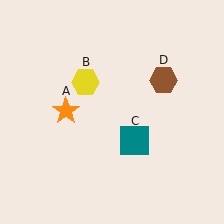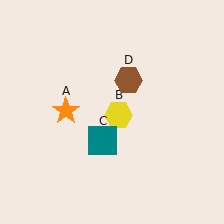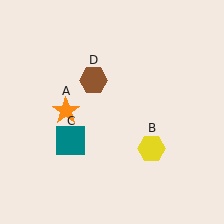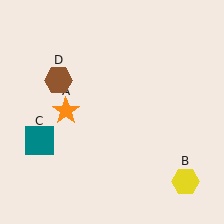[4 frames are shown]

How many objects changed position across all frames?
3 objects changed position: yellow hexagon (object B), teal square (object C), brown hexagon (object D).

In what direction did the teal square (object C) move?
The teal square (object C) moved left.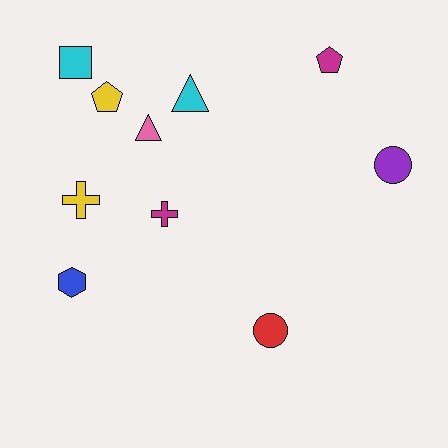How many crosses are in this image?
There are 2 crosses.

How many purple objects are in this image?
There is 1 purple object.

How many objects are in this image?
There are 10 objects.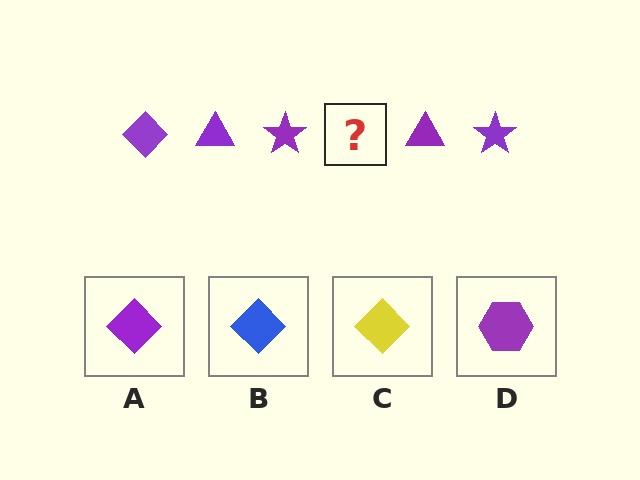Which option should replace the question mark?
Option A.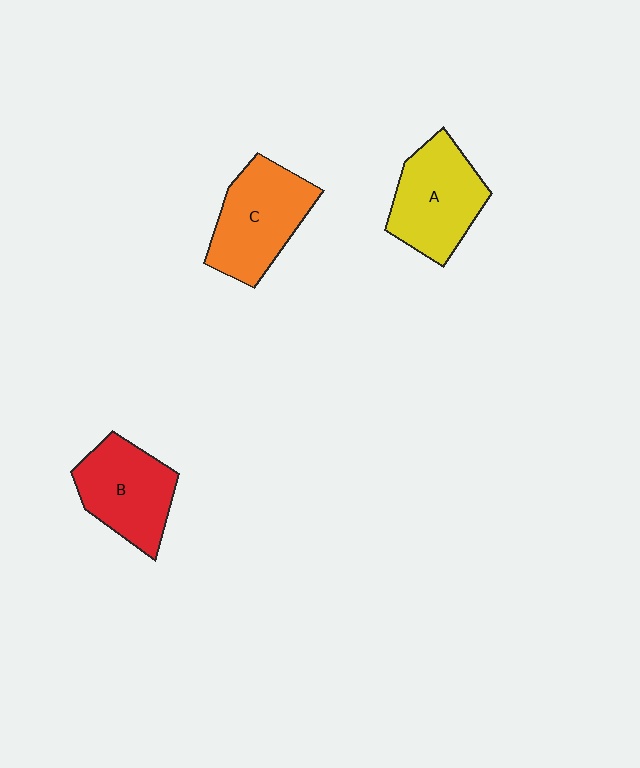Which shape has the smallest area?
Shape B (red).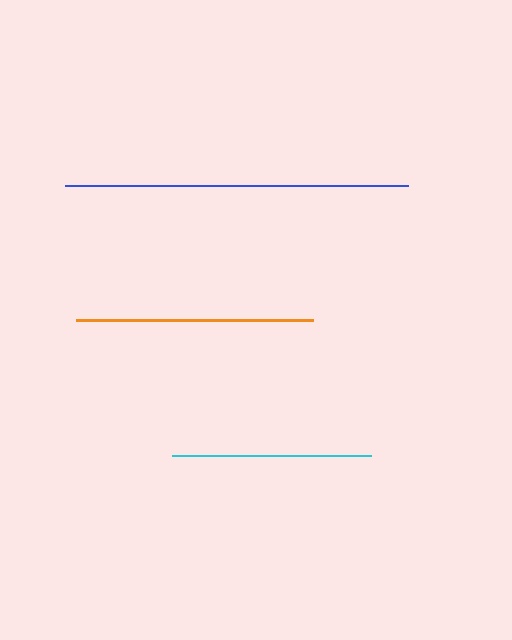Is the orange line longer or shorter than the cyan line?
The orange line is longer than the cyan line.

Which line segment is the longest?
The blue line is the longest at approximately 343 pixels.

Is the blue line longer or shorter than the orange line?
The blue line is longer than the orange line.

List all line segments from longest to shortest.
From longest to shortest: blue, orange, cyan.